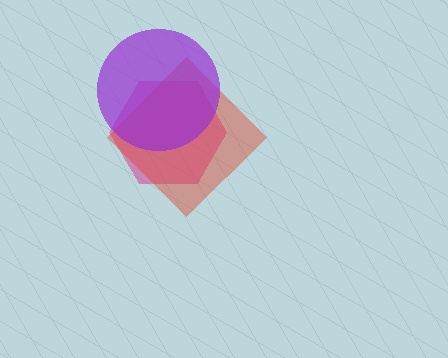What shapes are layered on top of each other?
The layered shapes are: a magenta hexagon, a red diamond, a purple circle.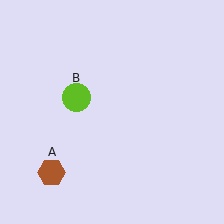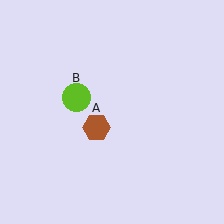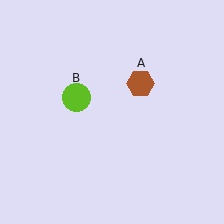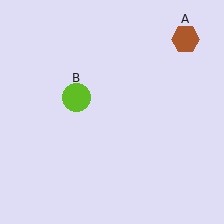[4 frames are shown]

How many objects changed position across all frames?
1 object changed position: brown hexagon (object A).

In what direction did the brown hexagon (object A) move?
The brown hexagon (object A) moved up and to the right.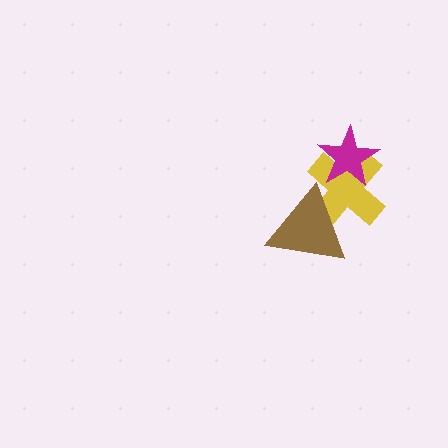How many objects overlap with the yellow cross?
2 objects overlap with the yellow cross.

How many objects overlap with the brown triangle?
1 object overlaps with the brown triangle.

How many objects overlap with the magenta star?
1 object overlaps with the magenta star.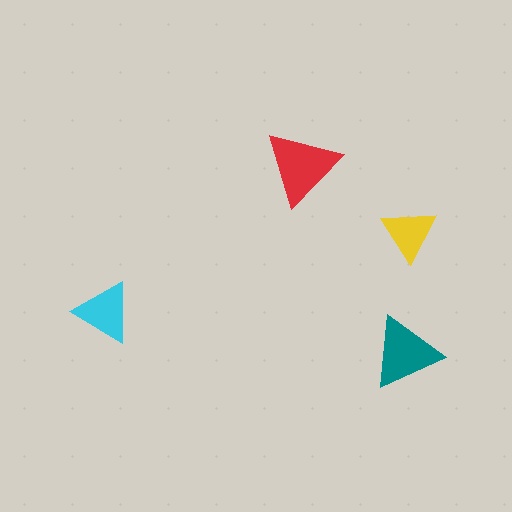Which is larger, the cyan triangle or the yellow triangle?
The cyan one.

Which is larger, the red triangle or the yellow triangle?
The red one.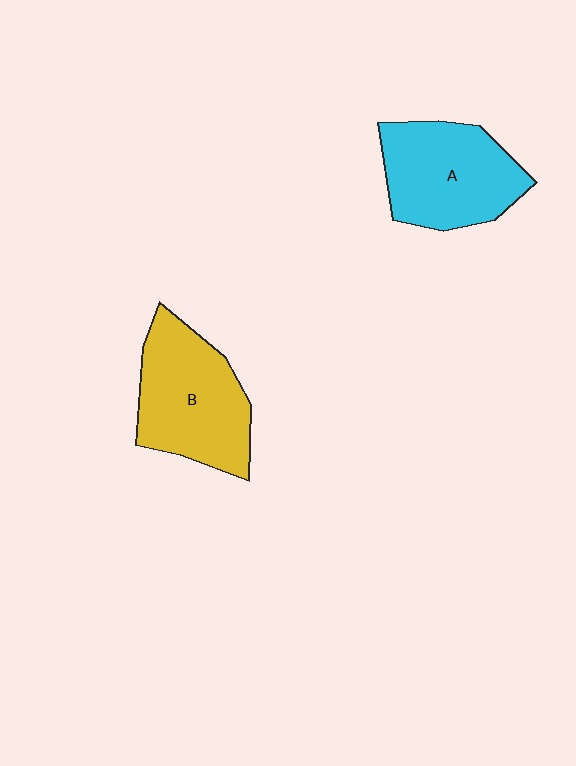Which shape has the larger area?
Shape B (yellow).